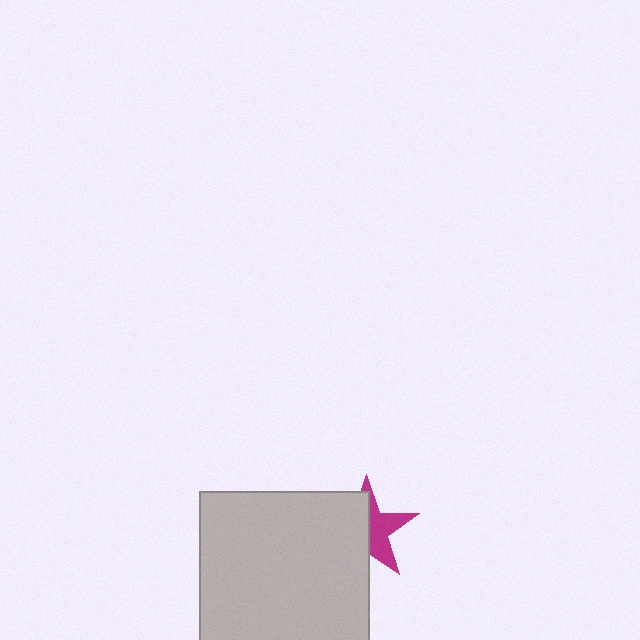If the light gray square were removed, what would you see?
You would see the complete magenta star.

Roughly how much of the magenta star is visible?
About half of it is visible (roughly 47%).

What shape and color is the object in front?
The object in front is a light gray square.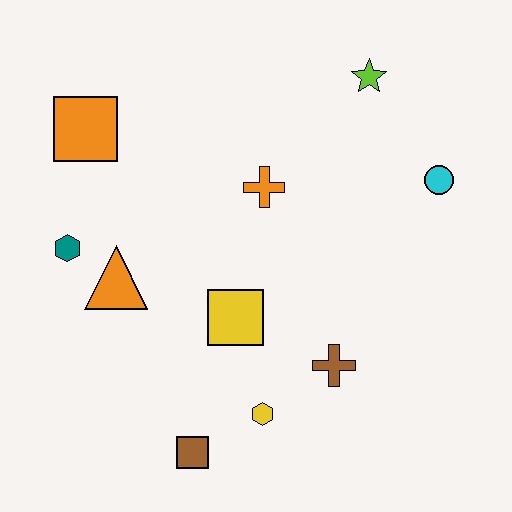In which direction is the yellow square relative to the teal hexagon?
The yellow square is to the right of the teal hexagon.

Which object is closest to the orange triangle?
The teal hexagon is closest to the orange triangle.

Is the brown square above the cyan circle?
No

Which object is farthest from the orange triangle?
The cyan circle is farthest from the orange triangle.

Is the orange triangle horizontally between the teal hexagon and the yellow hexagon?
Yes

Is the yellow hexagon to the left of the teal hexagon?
No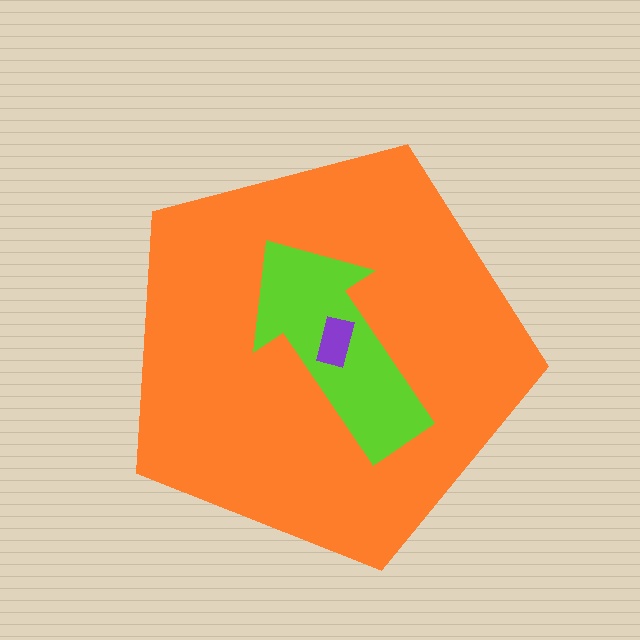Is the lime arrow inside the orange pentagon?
Yes.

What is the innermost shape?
The purple rectangle.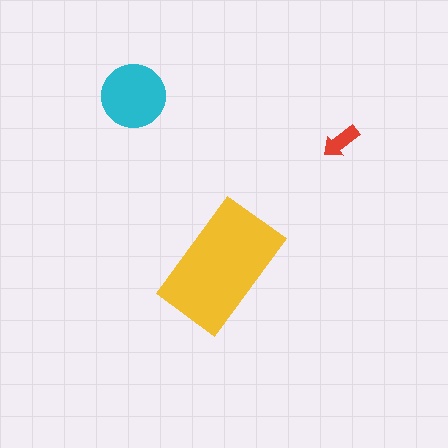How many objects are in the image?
There are 3 objects in the image.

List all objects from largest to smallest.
The yellow rectangle, the cyan circle, the red arrow.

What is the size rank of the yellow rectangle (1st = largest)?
1st.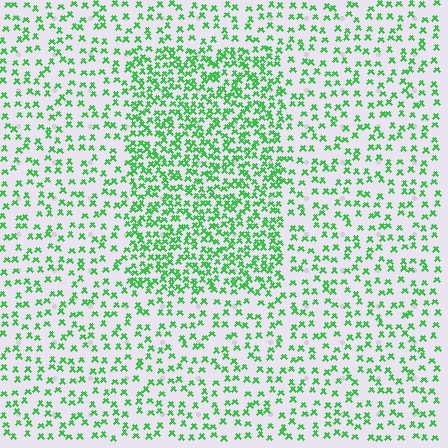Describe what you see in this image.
The image contains small green elements arranged at two different densities. A rectangle-shaped region is visible where the elements are more densely packed than the surrounding area.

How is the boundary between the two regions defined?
The boundary is defined by a change in element density (approximately 2.1x ratio). All elements are the same color, size, and shape.